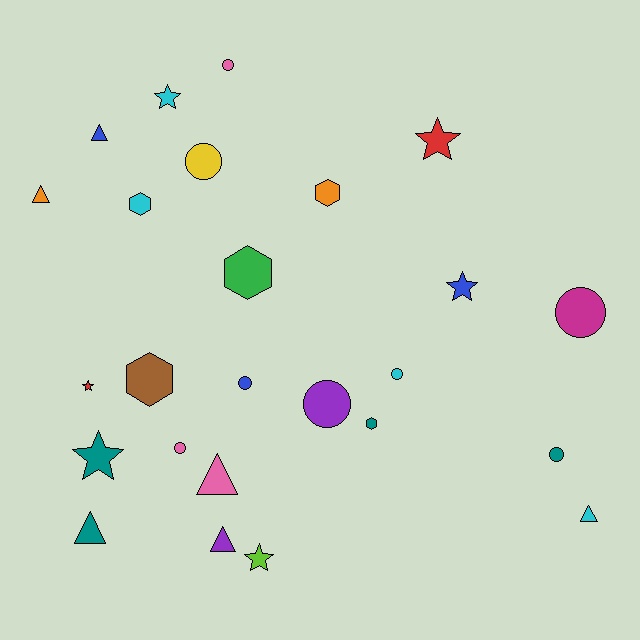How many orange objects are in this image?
There are 2 orange objects.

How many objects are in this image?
There are 25 objects.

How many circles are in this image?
There are 8 circles.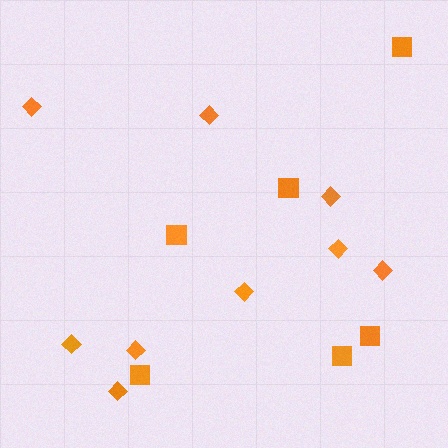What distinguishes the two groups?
There are 2 groups: one group of squares (6) and one group of diamonds (9).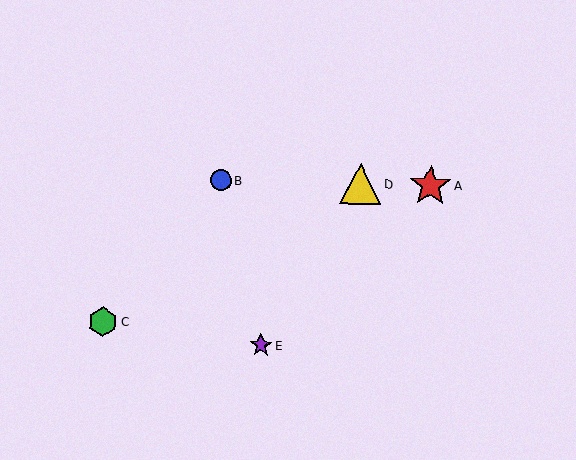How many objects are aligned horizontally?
3 objects (A, B, D) are aligned horizontally.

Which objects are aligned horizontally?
Objects A, B, D are aligned horizontally.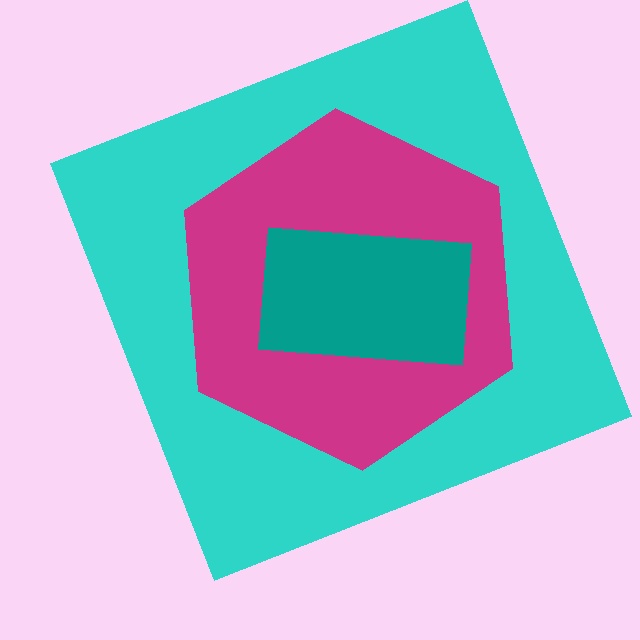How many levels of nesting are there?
3.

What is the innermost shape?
The teal rectangle.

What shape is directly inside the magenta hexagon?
The teal rectangle.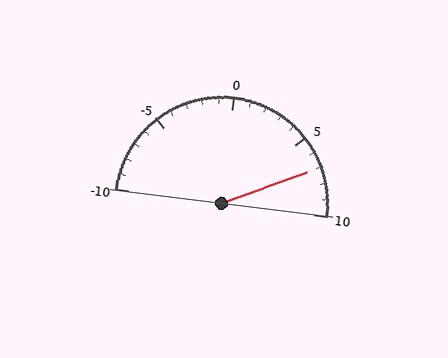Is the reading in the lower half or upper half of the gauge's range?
The reading is in the upper half of the range (-10 to 10).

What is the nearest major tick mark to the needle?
The nearest major tick mark is 5.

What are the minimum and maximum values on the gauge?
The gauge ranges from -10 to 10.